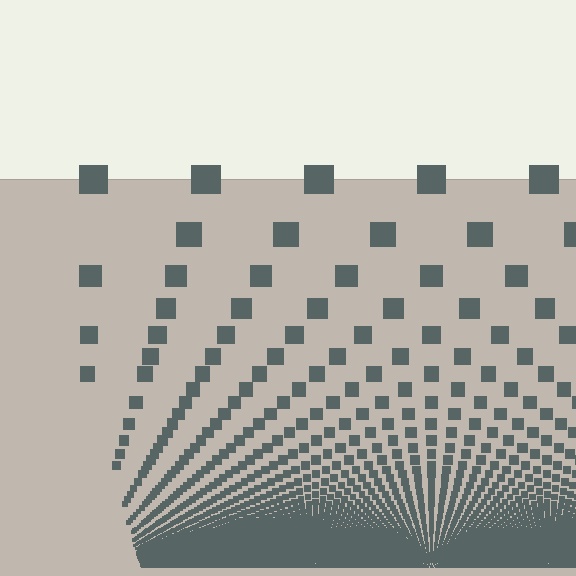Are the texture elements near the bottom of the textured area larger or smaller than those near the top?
Smaller. The gradient is inverted — elements near the bottom are smaller and denser.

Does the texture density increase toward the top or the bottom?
Density increases toward the bottom.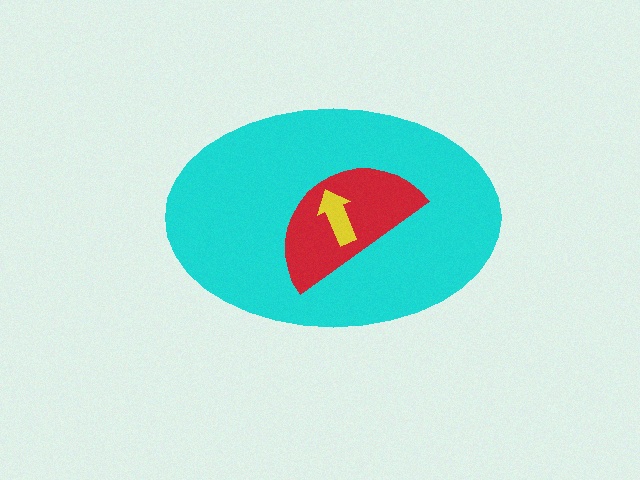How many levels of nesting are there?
3.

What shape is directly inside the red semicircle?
The yellow arrow.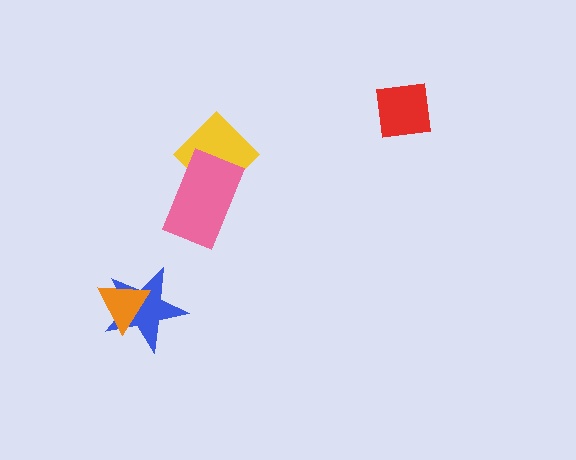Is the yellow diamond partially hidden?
Yes, it is partially covered by another shape.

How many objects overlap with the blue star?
1 object overlaps with the blue star.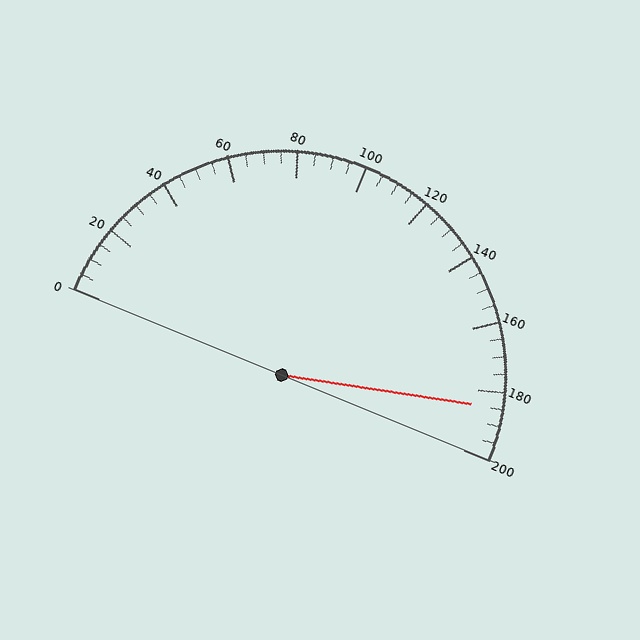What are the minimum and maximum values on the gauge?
The gauge ranges from 0 to 200.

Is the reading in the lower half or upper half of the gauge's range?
The reading is in the upper half of the range (0 to 200).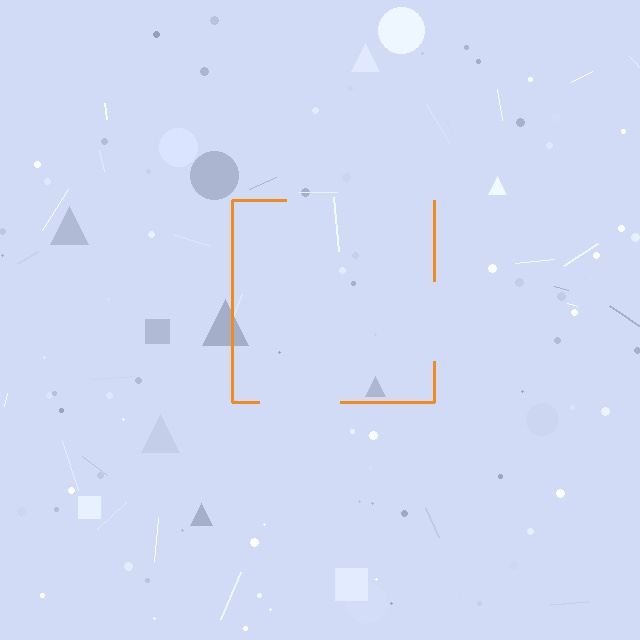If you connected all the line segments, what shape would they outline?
They would outline a square.